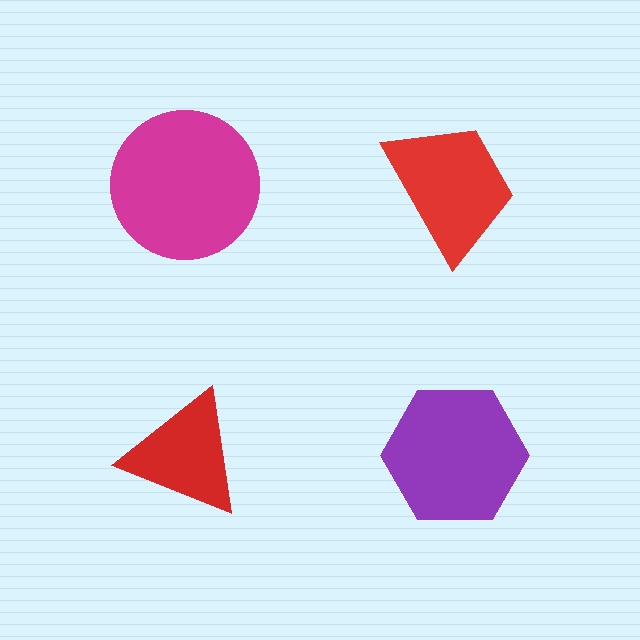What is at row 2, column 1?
A red triangle.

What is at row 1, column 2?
A red trapezoid.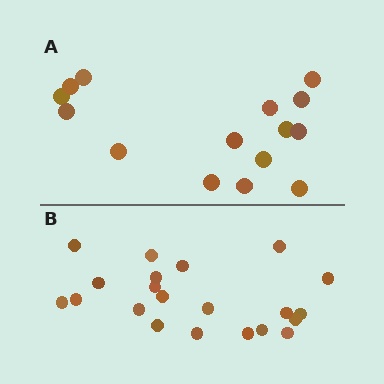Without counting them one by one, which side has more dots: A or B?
Region B (the bottom region) has more dots.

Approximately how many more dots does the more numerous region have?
Region B has about 6 more dots than region A.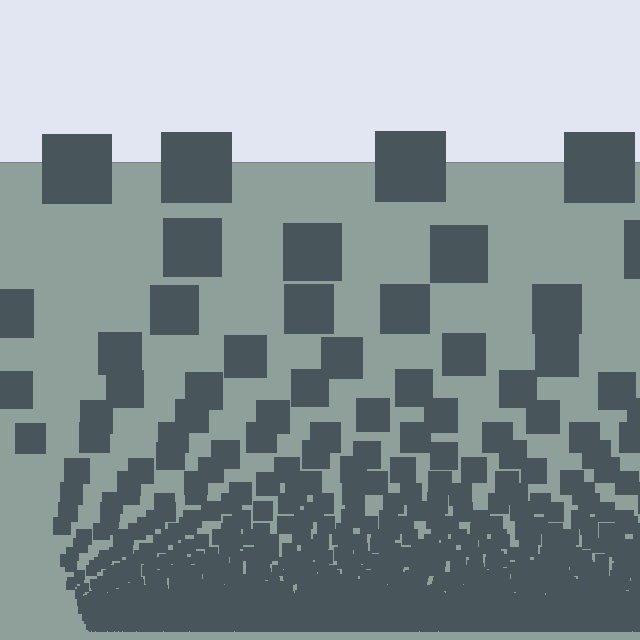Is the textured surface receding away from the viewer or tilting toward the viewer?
The surface appears to tilt toward the viewer. Texture elements get larger and sparser toward the top.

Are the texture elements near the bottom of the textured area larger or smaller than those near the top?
Smaller. The gradient is inverted — elements near the bottom are smaller and denser.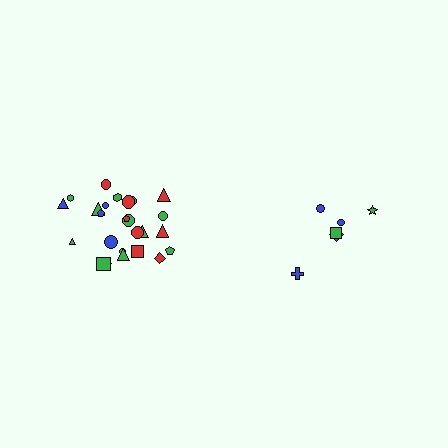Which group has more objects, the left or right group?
The left group.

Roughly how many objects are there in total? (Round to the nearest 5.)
Roughly 30 objects in total.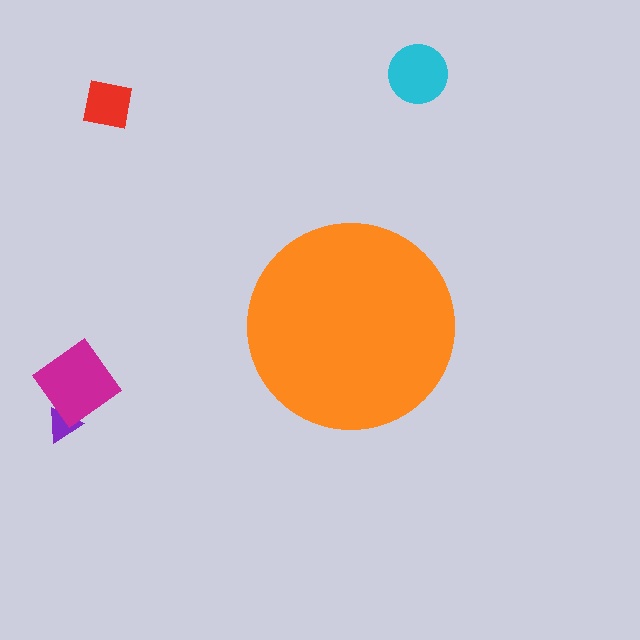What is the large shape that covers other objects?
An orange circle.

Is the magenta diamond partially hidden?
No, the magenta diamond is fully visible.